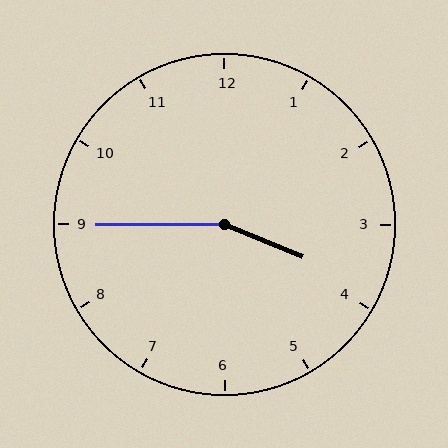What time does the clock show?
3:45.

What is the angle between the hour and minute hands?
Approximately 158 degrees.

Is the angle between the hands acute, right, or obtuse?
It is obtuse.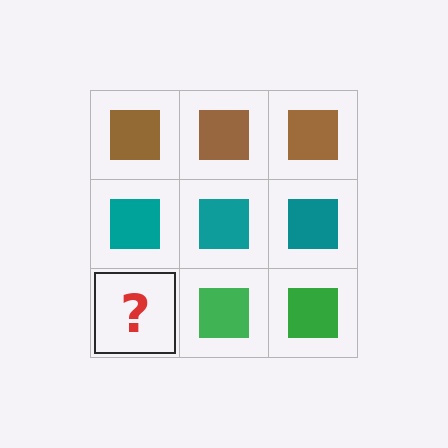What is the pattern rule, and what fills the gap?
The rule is that each row has a consistent color. The gap should be filled with a green square.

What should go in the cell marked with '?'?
The missing cell should contain a green square.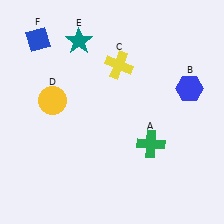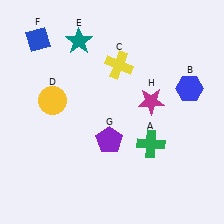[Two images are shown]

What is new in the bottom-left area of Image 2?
A purple pentagon (G) was added in the bottom-left area of Image 2.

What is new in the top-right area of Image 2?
A magenta star (H) was added in the top-right area of Image 2.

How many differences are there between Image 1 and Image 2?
There are 2 differences between the two images.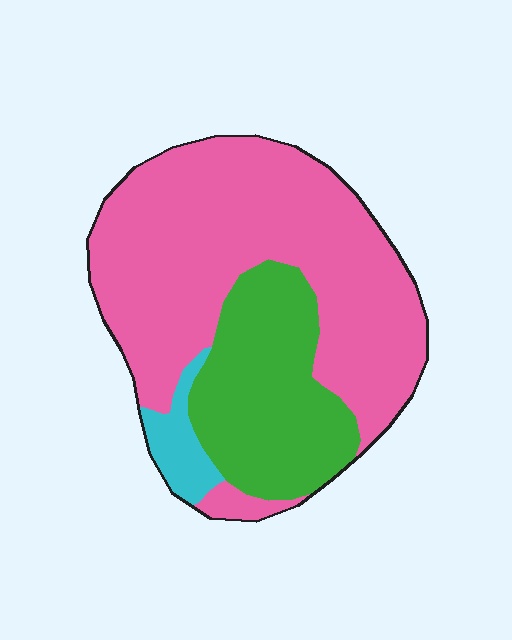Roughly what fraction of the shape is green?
Green takes up between a quarter and a half of the shape.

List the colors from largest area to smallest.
From largest to smallest: pink, green, cyan.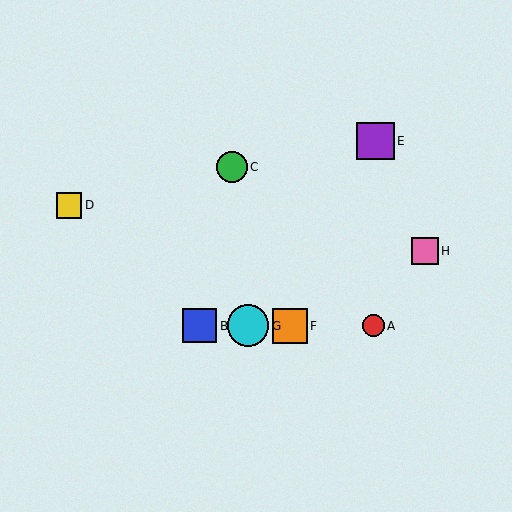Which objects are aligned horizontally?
Objects A, B, F, G are aligned horizontally.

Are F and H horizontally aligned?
No, F is at y≈326 and H is at y≈251.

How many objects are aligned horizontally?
4 objects (A, B, F, G) are aligned horizontally.